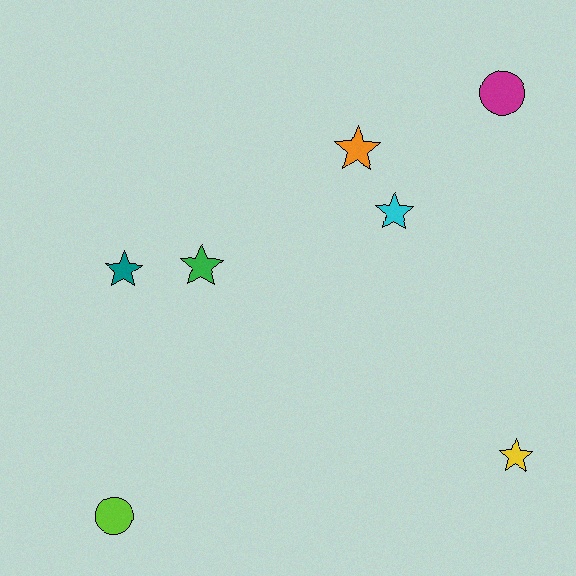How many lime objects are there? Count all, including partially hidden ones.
There is 1 lime object.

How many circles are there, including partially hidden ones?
There are 2 circles.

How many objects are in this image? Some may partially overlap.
There are 7 objects.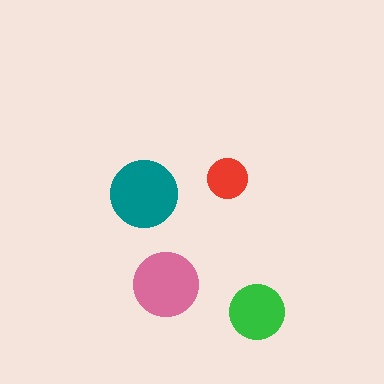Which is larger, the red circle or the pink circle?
The pink one.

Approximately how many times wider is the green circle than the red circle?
About 1.5 times wider.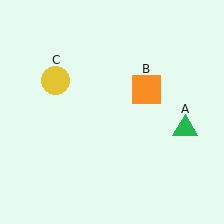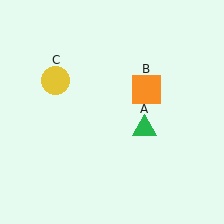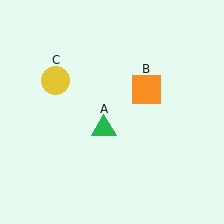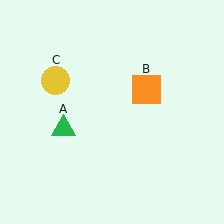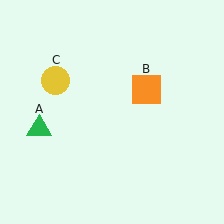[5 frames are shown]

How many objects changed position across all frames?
1 object changed position: green triangle (object A).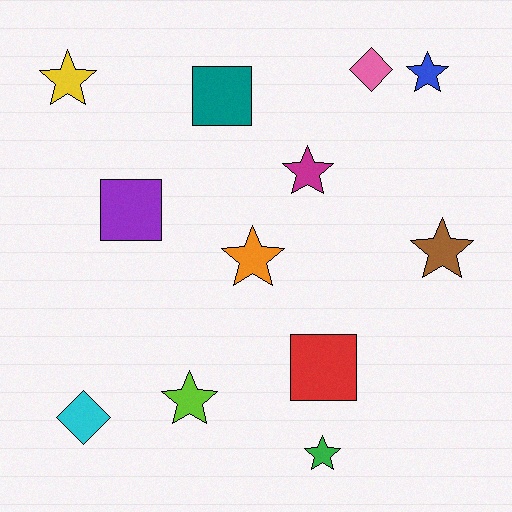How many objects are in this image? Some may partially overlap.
There are 12 objects.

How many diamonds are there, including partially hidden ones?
There are 2 diamonds.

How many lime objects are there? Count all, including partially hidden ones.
There is 1 lime object.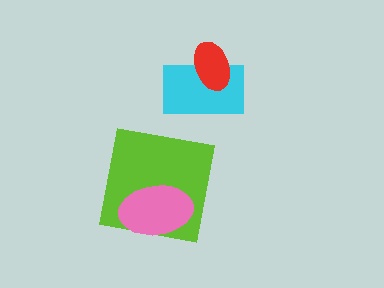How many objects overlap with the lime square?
1 object overlaps with the lime square.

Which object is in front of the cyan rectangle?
The red ellipse is in front of the cyan rectangle.